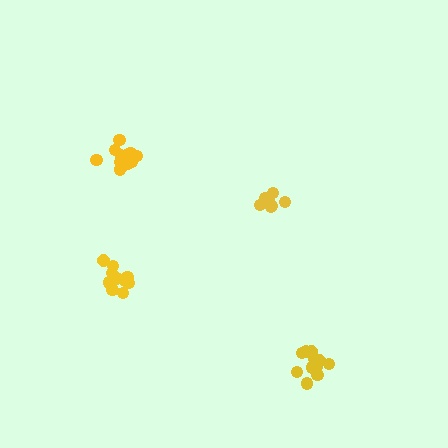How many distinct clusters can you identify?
There are 4 distinct clusters.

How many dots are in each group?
Group 1: 12 dots, Group 2: 7 dots, Group 3: 11 dots, Group 4: 11 dots (41 total).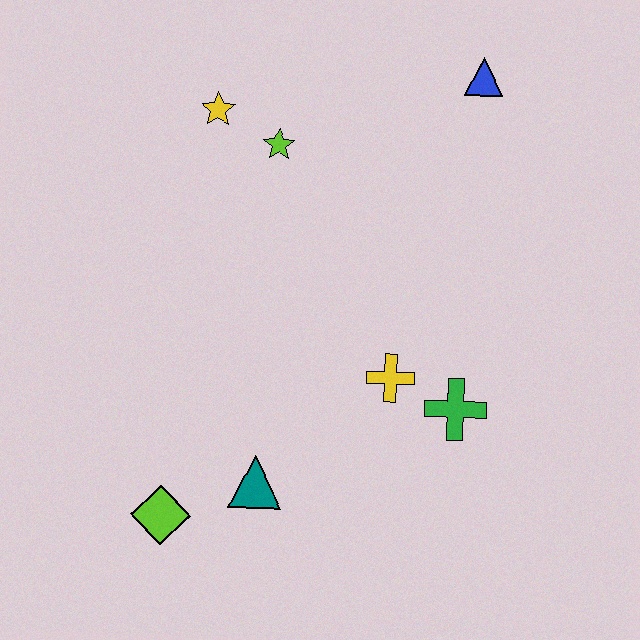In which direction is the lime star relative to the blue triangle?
The lime star is to the left of the blue triangle.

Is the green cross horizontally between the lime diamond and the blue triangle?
Yes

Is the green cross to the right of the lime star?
Yes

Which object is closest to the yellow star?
The lime star is closest to the yellow star.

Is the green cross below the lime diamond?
No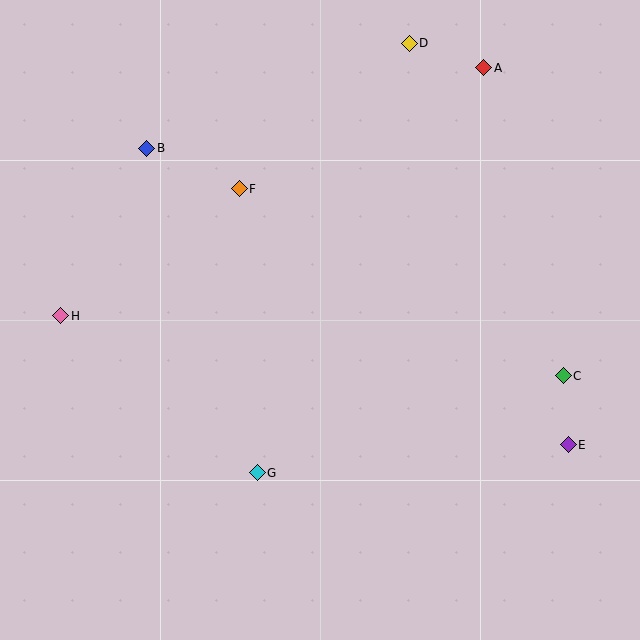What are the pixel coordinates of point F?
Point F is at (239, 189).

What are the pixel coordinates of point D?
Point D is at (409, 43).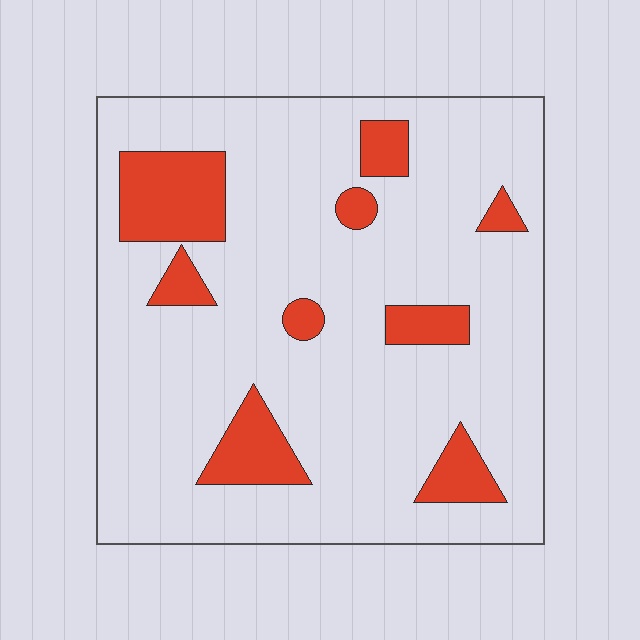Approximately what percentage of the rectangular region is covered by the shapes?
Approximately 15%.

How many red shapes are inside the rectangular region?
9.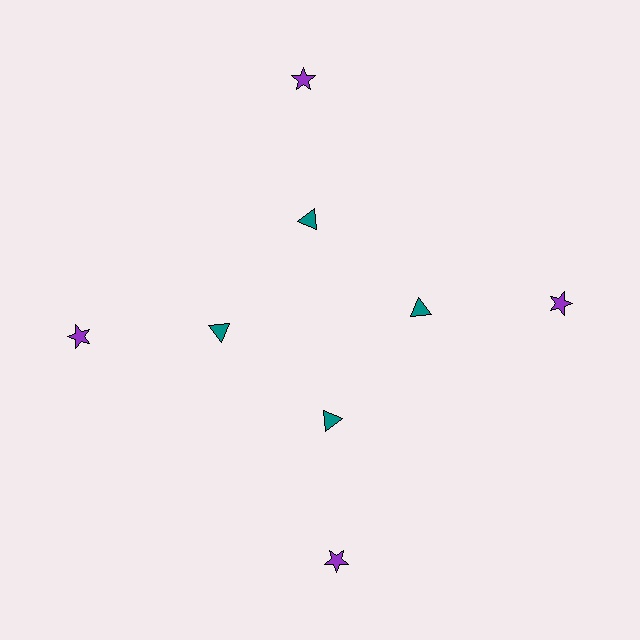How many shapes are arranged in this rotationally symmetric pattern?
There are 8 shapes, arranged in 4 groups of 2.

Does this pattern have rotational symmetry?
Yes, this pattern has 4-fold rotational symmetry. It looks the same after rotating 90 degrees around the center.